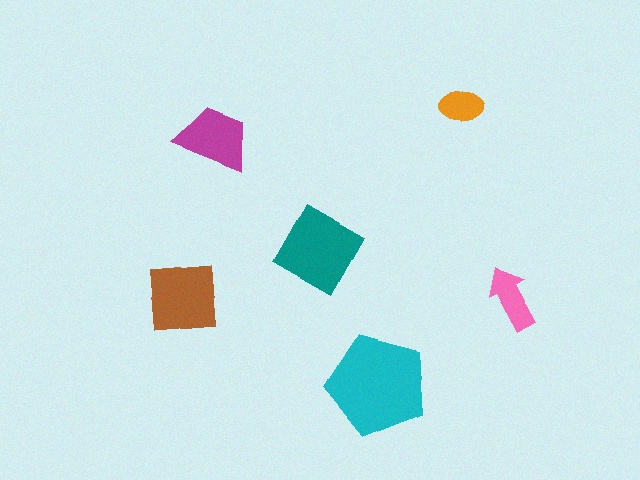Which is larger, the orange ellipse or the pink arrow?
The pink arrow.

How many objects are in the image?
There are 6 objects in the image.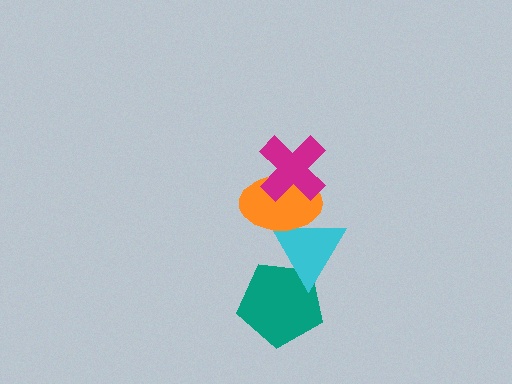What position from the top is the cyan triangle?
The cyan triangle is 3rd from the top.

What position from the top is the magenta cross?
The magenta cross is 1st from the top.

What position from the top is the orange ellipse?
The orange ellipse is 2nd from the top.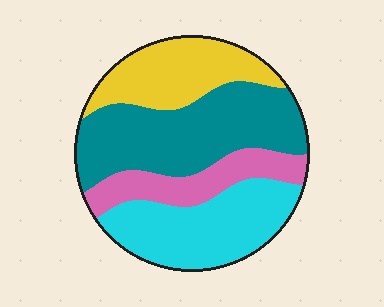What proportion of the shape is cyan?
Cyan takes up about one quarter (1/4) of the shape.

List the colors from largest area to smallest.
From largest to smallest: teal, cyan, yellow, pink.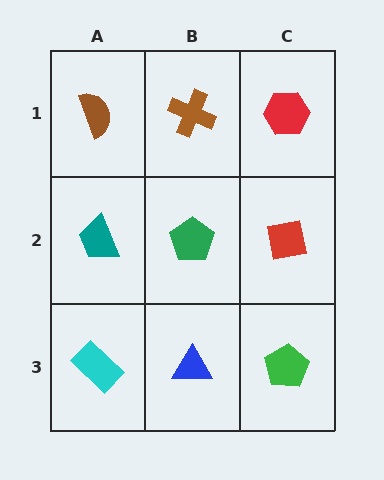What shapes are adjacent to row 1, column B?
A green pentagon (row 2, column B), a brown semicircle (row 1, column A), a red hexagon (row 1, column C).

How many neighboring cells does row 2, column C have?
3.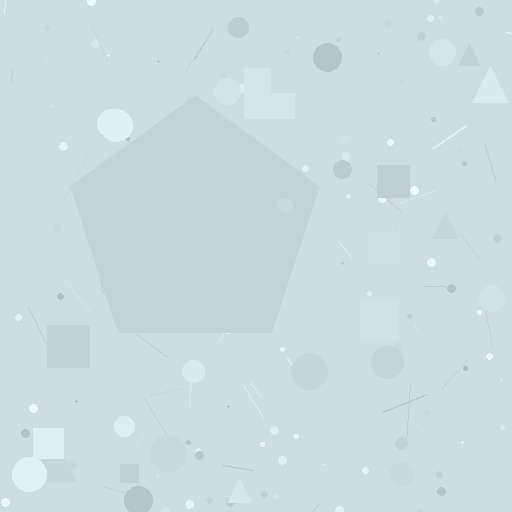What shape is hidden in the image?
A pentagon is hidden in the image.